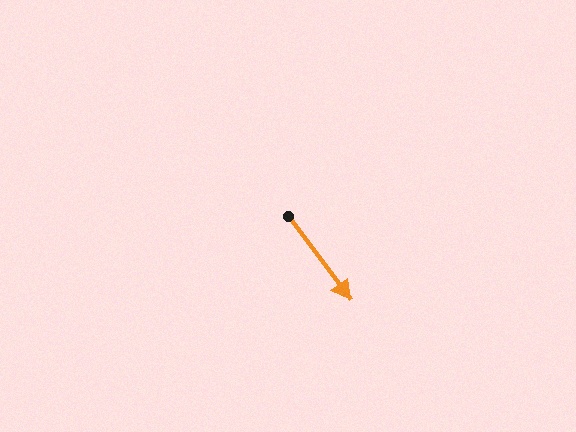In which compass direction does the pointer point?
Southeast.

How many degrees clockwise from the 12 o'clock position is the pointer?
Approximately 143 degrees.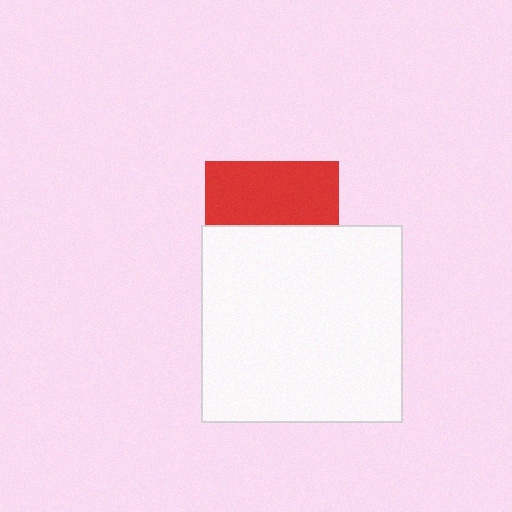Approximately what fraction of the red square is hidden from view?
Roughly 52% of the red square is hidden behind the white rectangle.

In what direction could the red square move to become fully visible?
The red square could move up. That would shift it out from behind the white rectangle entirely.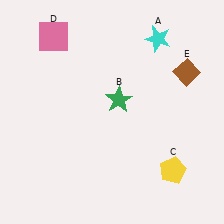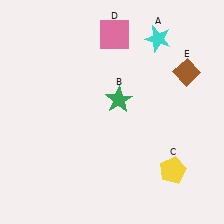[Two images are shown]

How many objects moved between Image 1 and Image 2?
1 object moved between the two images.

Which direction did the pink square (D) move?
The pink square (D) moved right.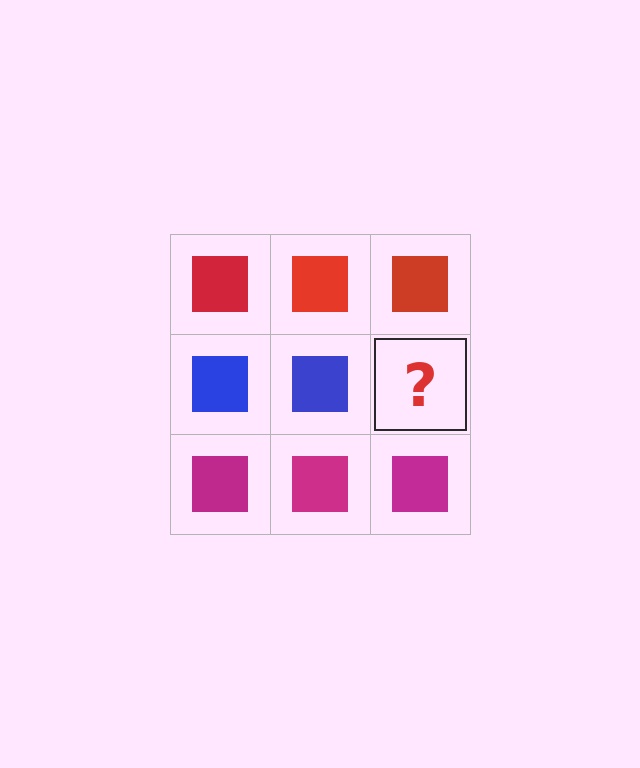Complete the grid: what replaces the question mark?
The question mark should be replaced with a blue square.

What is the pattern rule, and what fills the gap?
The rule is that each row has a consistent color. The gap should be filled with a blue square.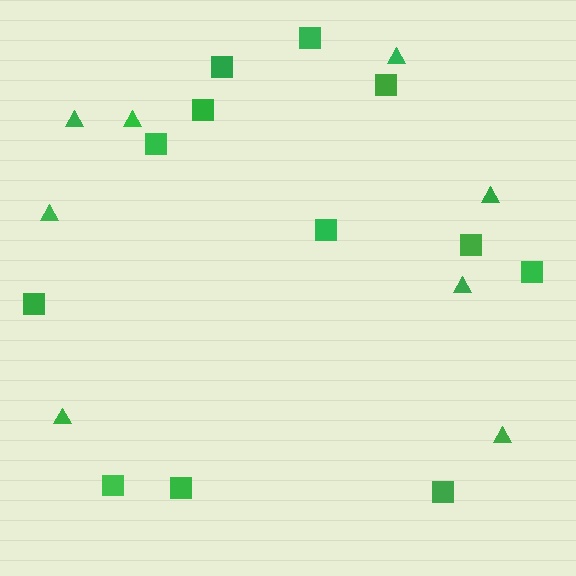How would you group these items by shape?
There are 2 groups: one group of triangles (8) and one group of squares (12).